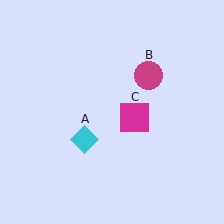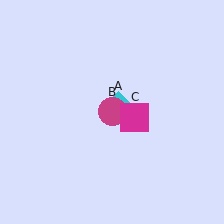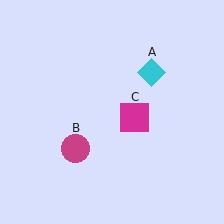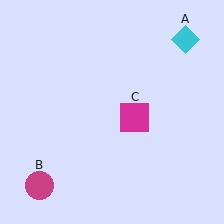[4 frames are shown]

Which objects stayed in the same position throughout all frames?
Magenta square (object C) remained stationary.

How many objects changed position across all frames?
2 objects changed position: cyan diamond (object A), magenta circle (object B).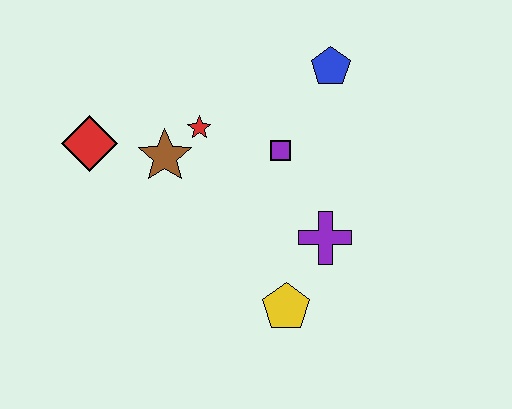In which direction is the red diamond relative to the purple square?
The red diamond is to the left of the purple square.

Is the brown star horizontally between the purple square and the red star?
No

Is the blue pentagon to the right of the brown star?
Yes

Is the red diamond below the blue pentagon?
Yes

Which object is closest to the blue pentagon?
The purple square is closest to the blue pentagon.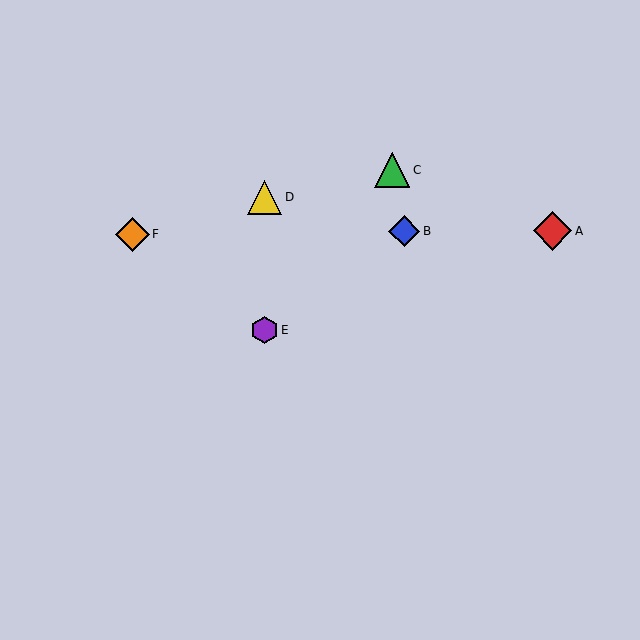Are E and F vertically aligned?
No, E is at x≈265 and F is at x≈133.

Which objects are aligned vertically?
Objects D, E are aligned vertically.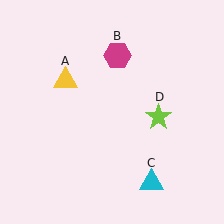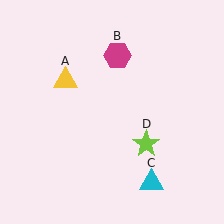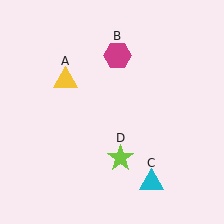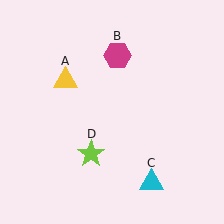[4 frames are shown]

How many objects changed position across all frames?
1 object changed position: lime star (object D).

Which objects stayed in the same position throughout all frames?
Yellow triangle (object A) and magenta hexagon (object B) and cyan triangle (object C) remained stationary.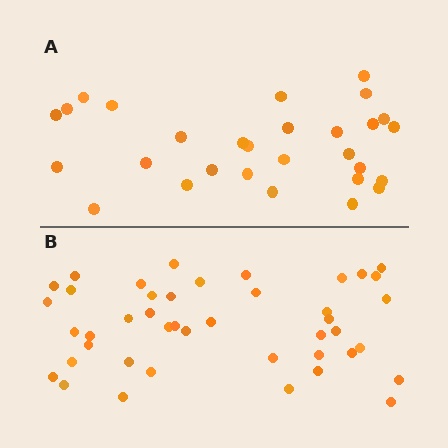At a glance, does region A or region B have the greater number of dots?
Region B (the bottom region) has more dots.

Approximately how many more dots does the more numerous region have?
Region B has approximately 15 more dots than region A.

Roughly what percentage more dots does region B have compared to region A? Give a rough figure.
About 50% more.